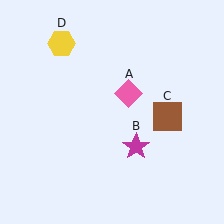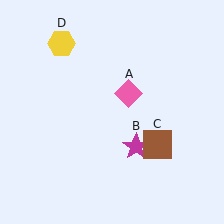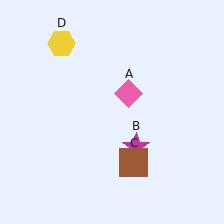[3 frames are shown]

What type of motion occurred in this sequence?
The brown square (object C) rotated clockwise around the center of the scene.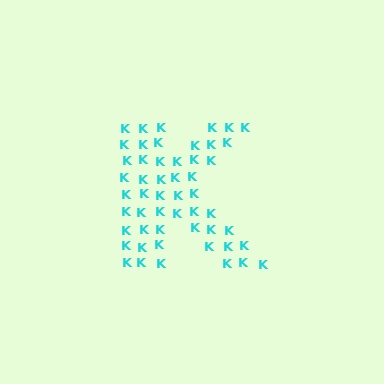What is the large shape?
The large shape is the letter K.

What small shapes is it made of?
It is made of small letter K's.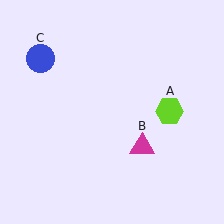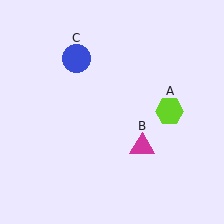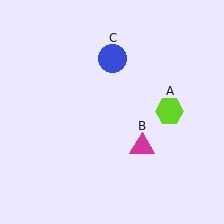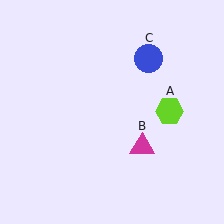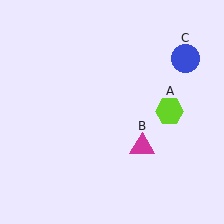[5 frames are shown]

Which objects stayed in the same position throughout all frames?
Lime hexagon (object A) and magenta triangle (object B) remained stationary.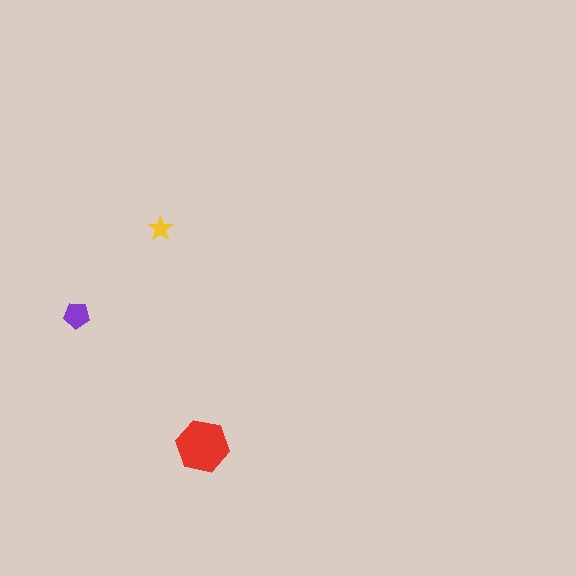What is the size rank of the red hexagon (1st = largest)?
1st.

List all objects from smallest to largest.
The yellow star, the purple pentagon, the red hexagon.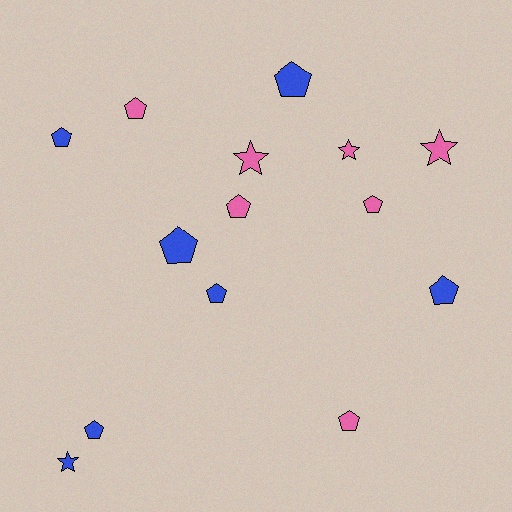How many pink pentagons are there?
There are 4 pink pentagons.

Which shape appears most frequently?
Pentagon, with 10 objects.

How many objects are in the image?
There are 14 objects.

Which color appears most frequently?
Pink, with 7 objects.